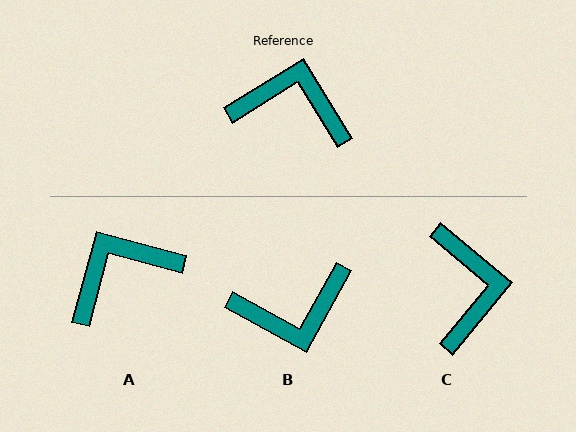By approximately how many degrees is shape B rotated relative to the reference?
Approximately 151 degrees clockwise.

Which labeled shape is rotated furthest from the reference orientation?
B, about 151 degrees away.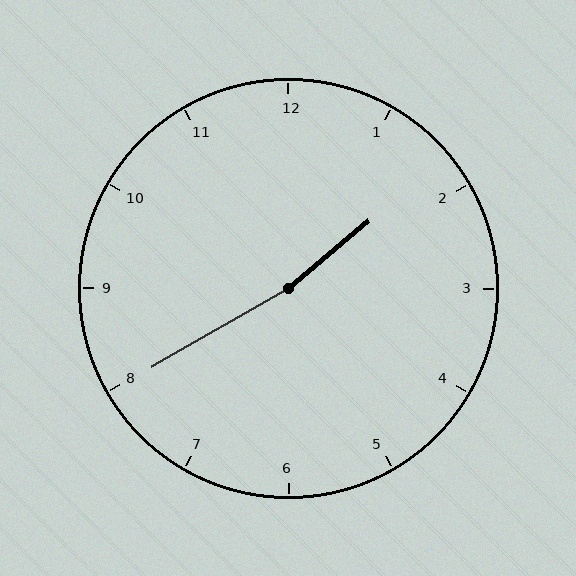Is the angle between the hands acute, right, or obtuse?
It is obtuse.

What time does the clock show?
1:40.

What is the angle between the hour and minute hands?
Approximately 170 degrees.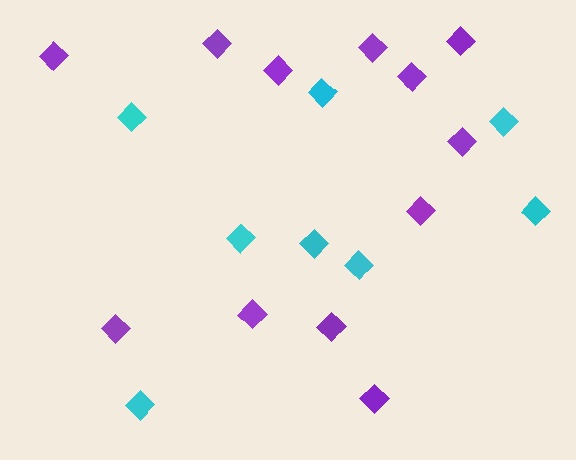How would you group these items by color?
There are 2 groups: one group of cyan diamonds (8) and one group of purple diamonds (12).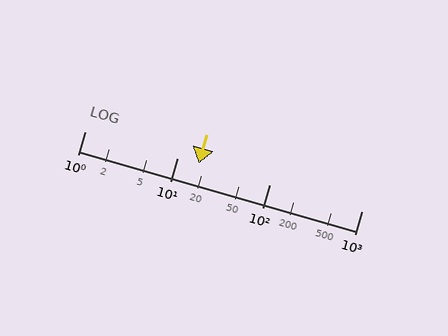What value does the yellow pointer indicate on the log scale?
The pointer indicates approximately 17.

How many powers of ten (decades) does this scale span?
The scale spans 3 decades, from 1 to 1000.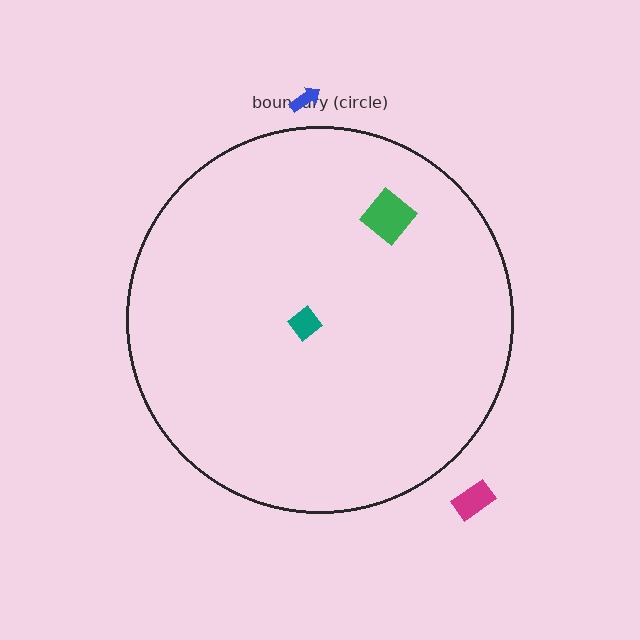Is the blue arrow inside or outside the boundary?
Outside.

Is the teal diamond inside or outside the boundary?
Inside.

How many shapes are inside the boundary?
2 inside, 2 outside.